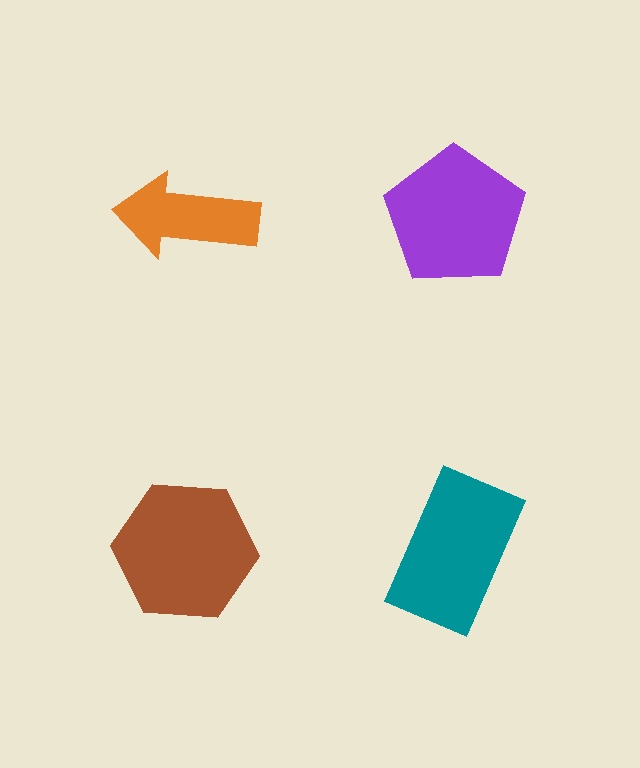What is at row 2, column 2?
A teal rectangle.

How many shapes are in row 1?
2 shapes.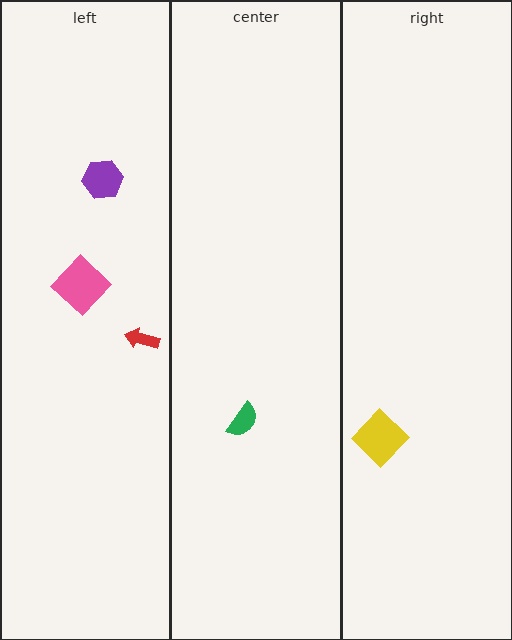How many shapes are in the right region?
1.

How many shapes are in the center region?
1.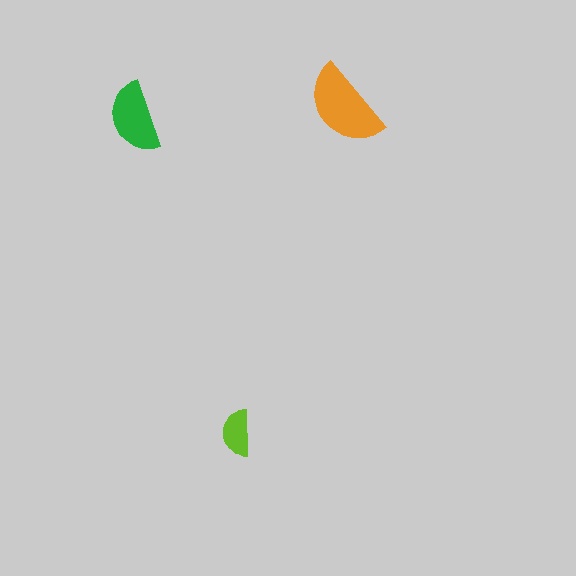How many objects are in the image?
There are 3 objects in the image.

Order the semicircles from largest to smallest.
the orange one, the green one, the lime one.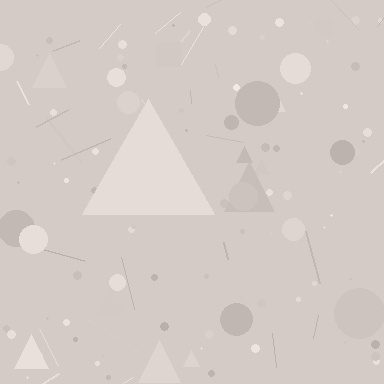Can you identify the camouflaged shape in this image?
The camouflaged shape is a triangle.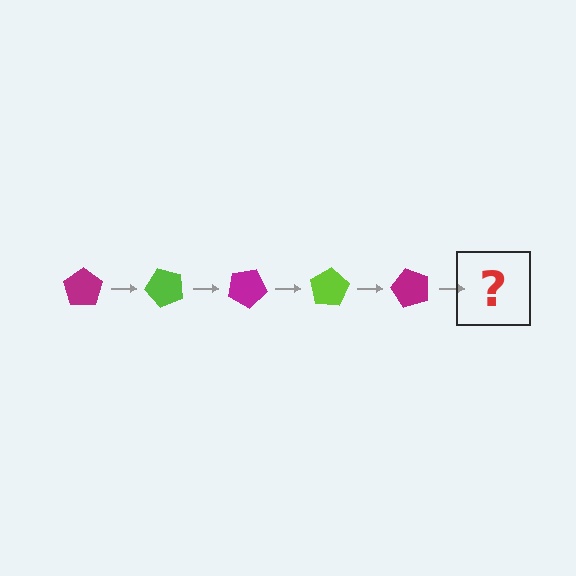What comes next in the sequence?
The next element should be a lime pentagon, rotated 250 degrees from the start.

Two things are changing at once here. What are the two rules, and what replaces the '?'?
The two rules are that it rotates 50 degrees each step and the color cycles through magenta and lime. The '?' should be a lime pentagon, rotated 250 degrees from the start.